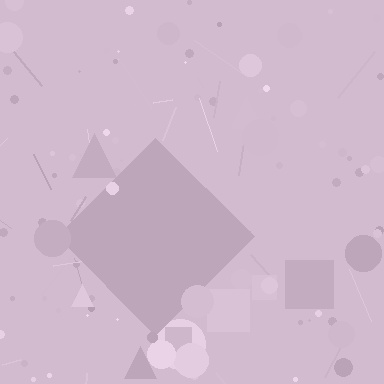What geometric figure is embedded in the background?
A diamond is embedded in the background.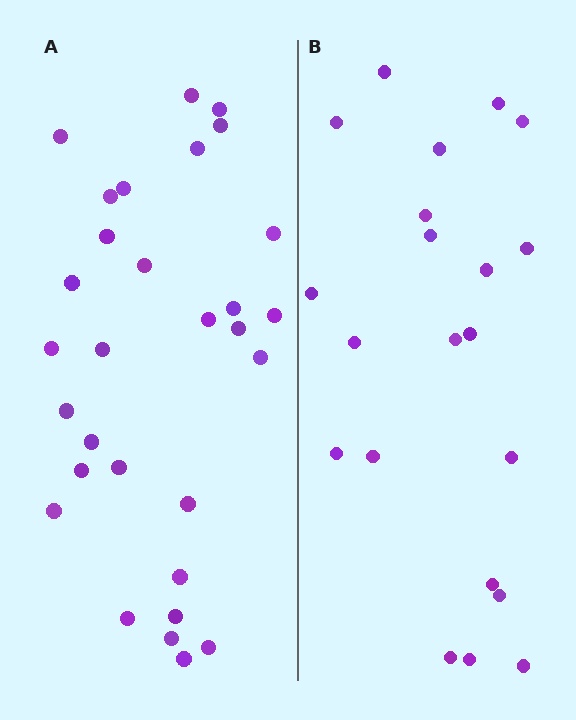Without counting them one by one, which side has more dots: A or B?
Region A (the left region) has more dots.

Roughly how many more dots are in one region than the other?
Region A has roughly 8 or so more dots than region B.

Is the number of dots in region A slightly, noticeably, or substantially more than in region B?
Region A has noticeably more, but not dramatically so. The ratio is roughly 1.4 to 1.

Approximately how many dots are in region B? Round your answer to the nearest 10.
About 20 dots. (The exact count is 21, which rounds to 20.)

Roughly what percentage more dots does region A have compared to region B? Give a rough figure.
About 45% more.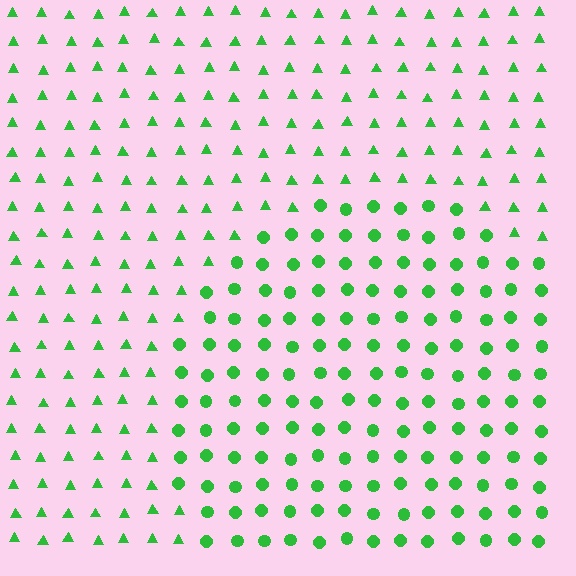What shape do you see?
I see a circle.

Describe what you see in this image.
The image is filled with small green elements arranged in a uniform grid. A circle-shaped region contains circles, while the surrounding area contains triangles. The boundary is defined purely by the change in element shape.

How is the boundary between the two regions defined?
The boundary is defined by a change in element shape: circles inside vs. triangles outside. All elements share the same color and spacing.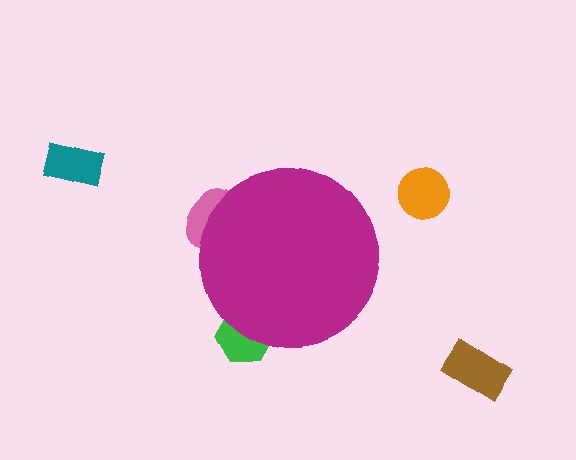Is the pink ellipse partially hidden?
Yes, the pink ellipse is partially hidden behind the magenta circle.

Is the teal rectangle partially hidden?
No, the teal rectangle is fully visible.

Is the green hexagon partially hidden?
Yes, the green hexagon is partially hidden behind the magenta circle.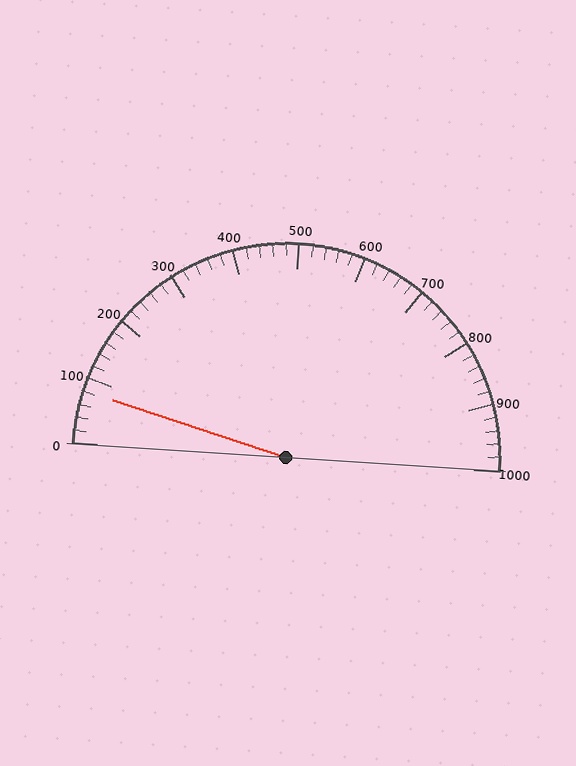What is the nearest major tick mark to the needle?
The nearest major tick mark is 100.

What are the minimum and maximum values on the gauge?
The gauge ranges from 0 to 1000.